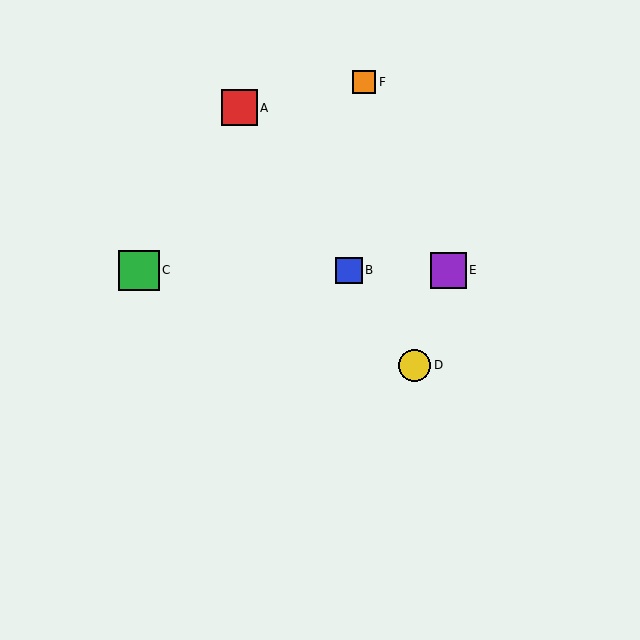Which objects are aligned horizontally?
Objects B, C, E are aligned horizontally.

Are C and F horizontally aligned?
No, C is at y≈270 and F is at y≈82.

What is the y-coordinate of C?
Object C is at y≈270.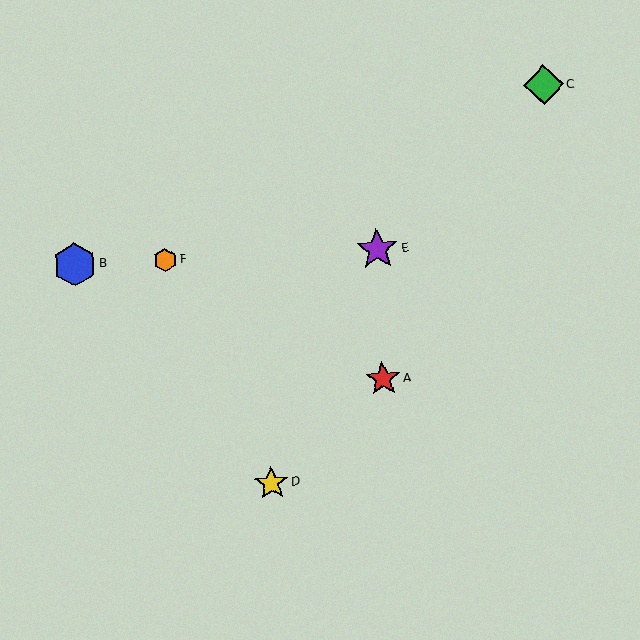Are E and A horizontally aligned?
No, E is at y≈249 and A is at y≈379.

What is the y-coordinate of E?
Object E is at y≈249.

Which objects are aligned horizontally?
Objects B, E, F are aligned horizontally.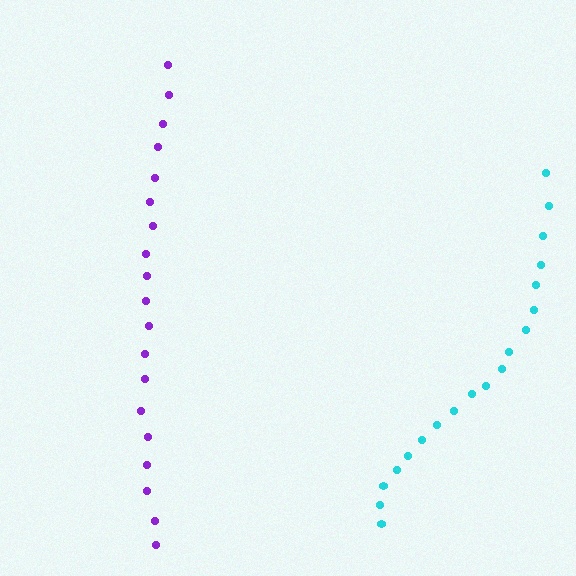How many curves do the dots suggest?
There are 2 distinct paths.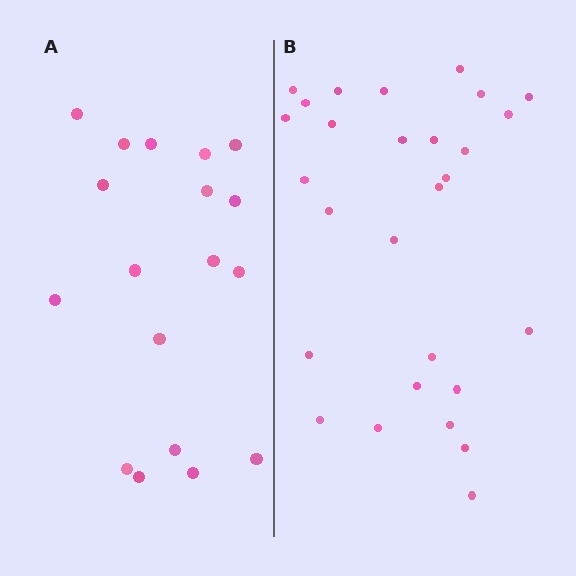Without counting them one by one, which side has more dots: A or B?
Region B (the right region) has more dots.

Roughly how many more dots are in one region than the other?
Region B has roughly 10 or so more dots than region A.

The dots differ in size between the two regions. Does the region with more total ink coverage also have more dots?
No. Region A has more total ink coverage because its dots are larger, but region B actually contains more individual dots. Total area can be misleading — the number of items is what matters here.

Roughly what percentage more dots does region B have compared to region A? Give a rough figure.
About 55% more.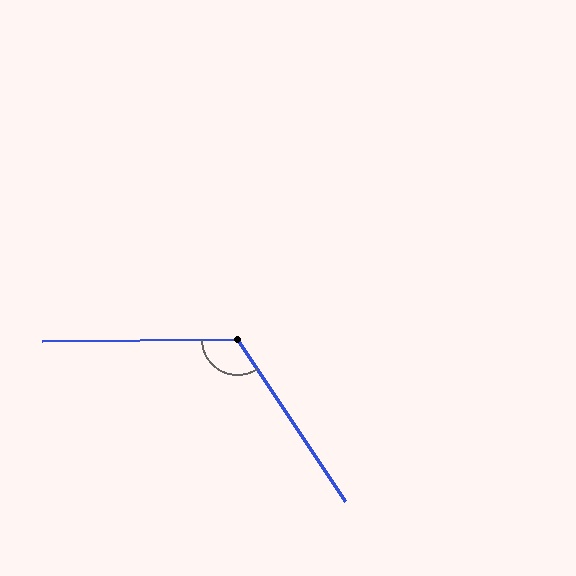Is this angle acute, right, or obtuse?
It is obtuse.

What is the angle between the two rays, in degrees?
Approximately 123 degrees.